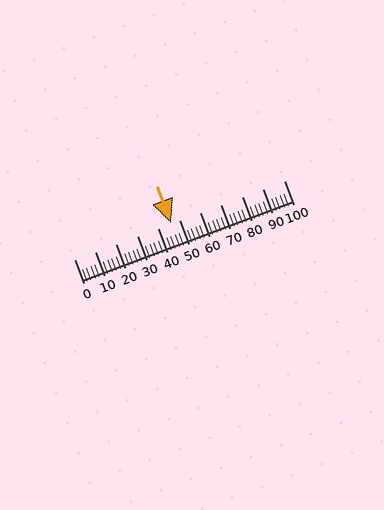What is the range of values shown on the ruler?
The ruler shows values from 0 to 100.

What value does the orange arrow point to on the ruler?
The orange arrow points to approximately 46.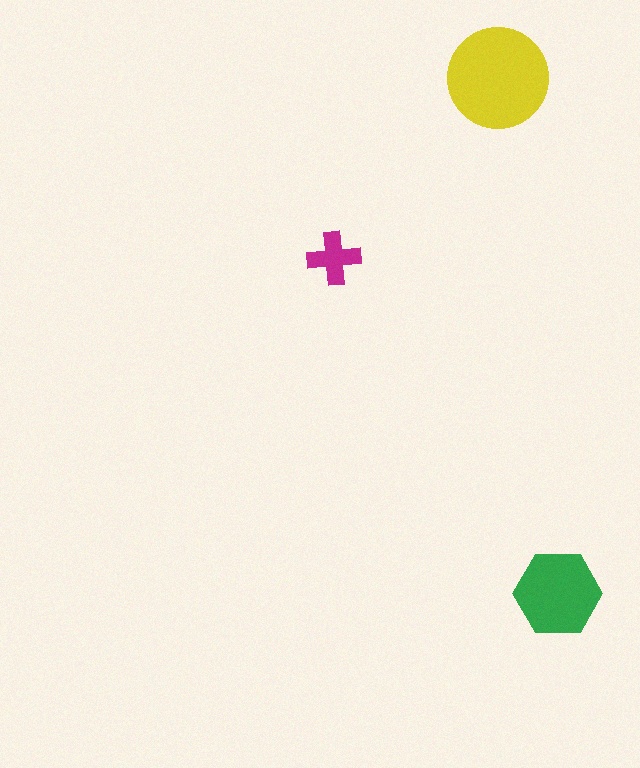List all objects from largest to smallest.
The yellow circle, the green hexagon, the magenta cross.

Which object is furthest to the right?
The green hexagon is rightmost.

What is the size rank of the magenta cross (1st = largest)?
3rd.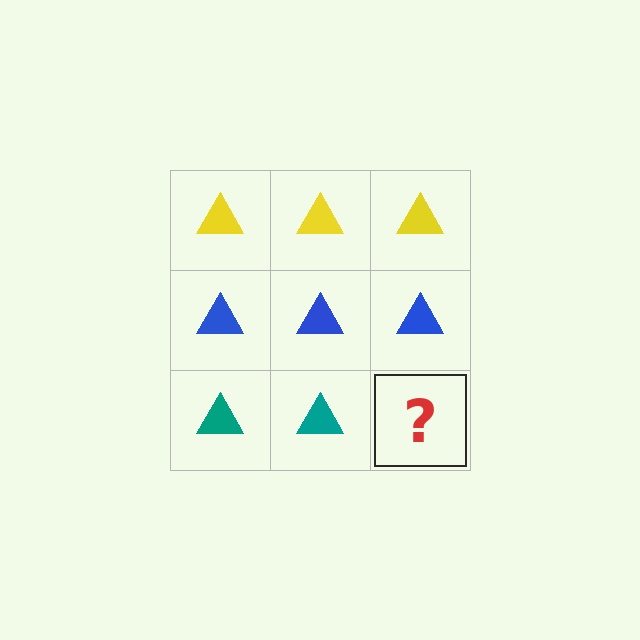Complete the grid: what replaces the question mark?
The question mark should be replaced with a teal triangle.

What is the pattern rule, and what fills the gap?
The rule is that each row has a consistent color. The gap should be filled with a teal triangle.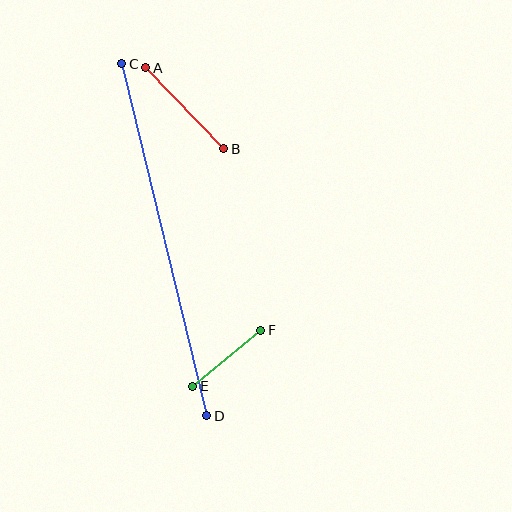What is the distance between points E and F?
The distance is approximately 88 pixels.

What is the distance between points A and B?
The distance is approximately 112 pixels.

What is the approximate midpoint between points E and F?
The midpoint is at approximately (227, 358) pixels.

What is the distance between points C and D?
The distance is approximately 362 pixels.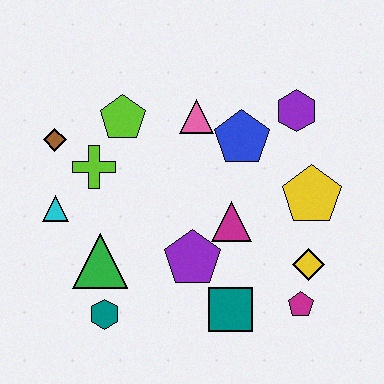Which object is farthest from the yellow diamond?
The brown diamond is farthest from the yellow diamond.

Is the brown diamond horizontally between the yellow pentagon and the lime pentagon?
No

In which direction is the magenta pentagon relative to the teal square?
The magenta pentagon is to the right of the teal square.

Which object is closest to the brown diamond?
The lime cross is closest to the brown diamond.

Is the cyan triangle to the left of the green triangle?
Yes